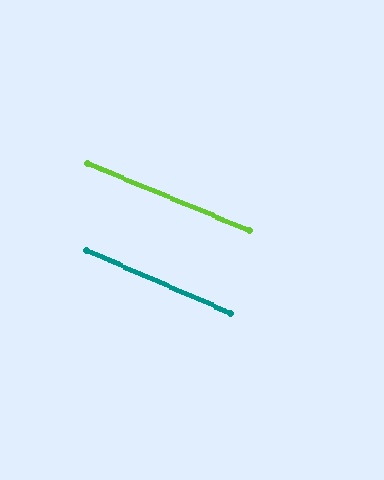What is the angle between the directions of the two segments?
Approximately 1 degree.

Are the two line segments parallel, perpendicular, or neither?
Parallel — their directions differ by only 1.3°.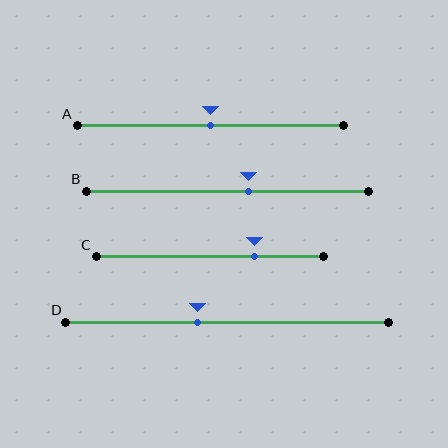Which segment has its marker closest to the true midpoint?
Segment A has its marker closest to the true midpoint.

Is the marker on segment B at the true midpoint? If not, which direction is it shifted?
No, the marker on segment B is shifted to the right by about 8% of the segment length.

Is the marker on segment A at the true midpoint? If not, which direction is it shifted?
Yes, the marker on segment A is at the true midpoint.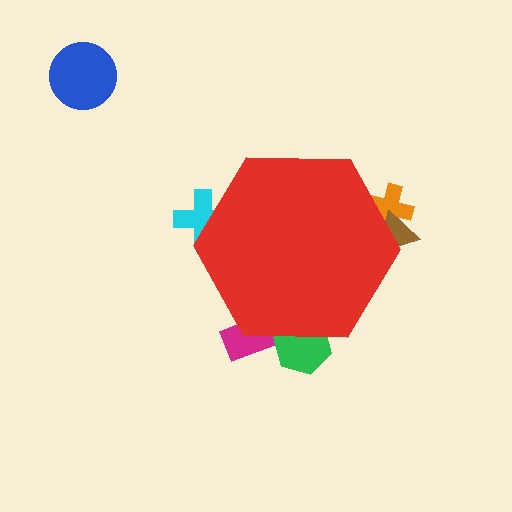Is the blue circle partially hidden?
No, the blue circle is fully visible.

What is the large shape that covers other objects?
A red hexagon.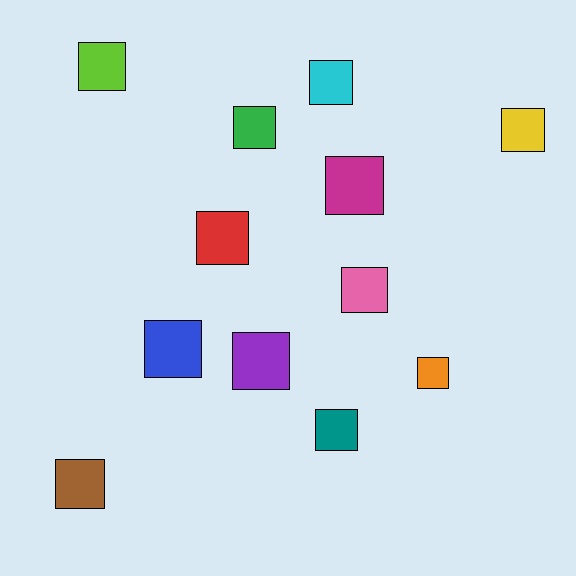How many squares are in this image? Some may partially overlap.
There are 12 squares.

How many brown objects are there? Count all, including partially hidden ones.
There is 1 brown object.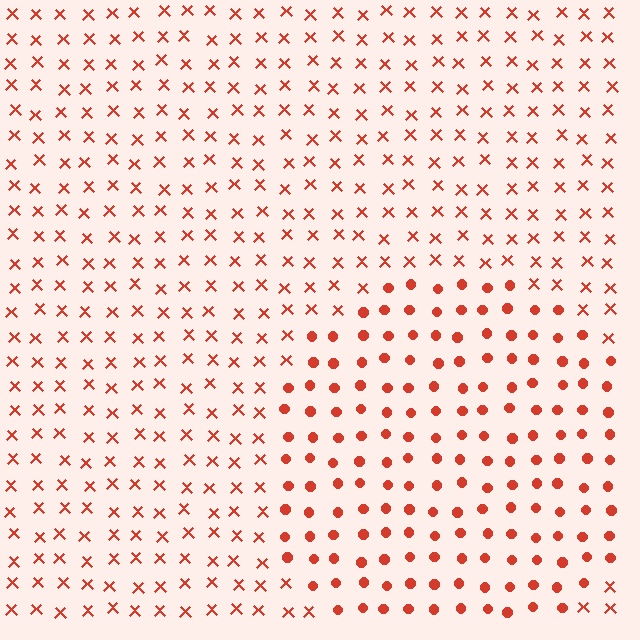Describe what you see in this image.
The image is filled with small red elements arranged in a uniform grid. A circle-shaped region contains circles, while the surrounding area contains X marks. The boundary is defined purely by the change in element shape.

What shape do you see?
I see a circle.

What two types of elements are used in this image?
The image uses circles inside the circle region and X marks outside it.